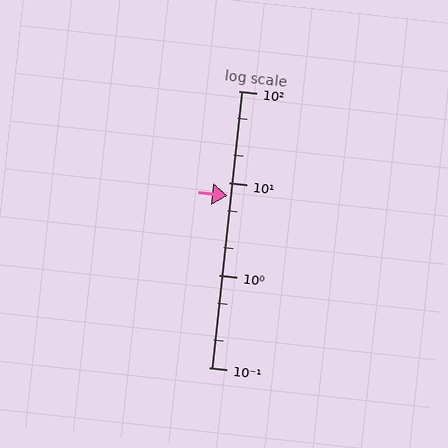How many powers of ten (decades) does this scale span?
The scale spans 3 decades, from 0.1 to 100.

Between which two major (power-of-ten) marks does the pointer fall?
The pointer is between 1 and 10.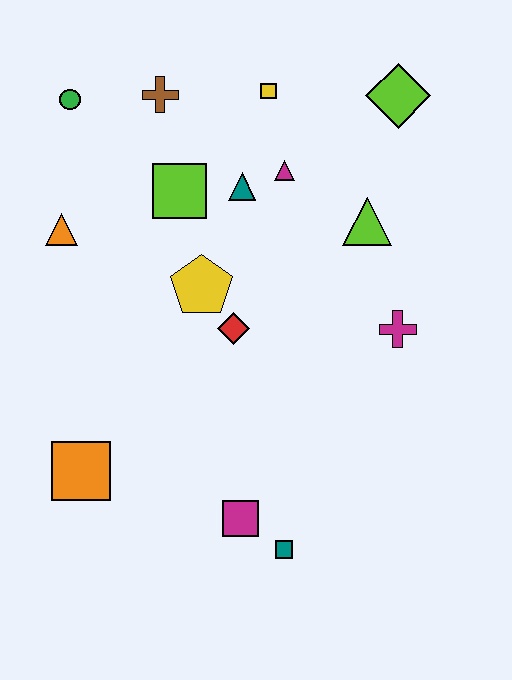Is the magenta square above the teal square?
Yes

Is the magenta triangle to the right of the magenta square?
Yes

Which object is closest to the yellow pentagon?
The red diamond is closest to the yellow pentagon.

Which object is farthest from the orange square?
The lime diamond is farthest from the orange square.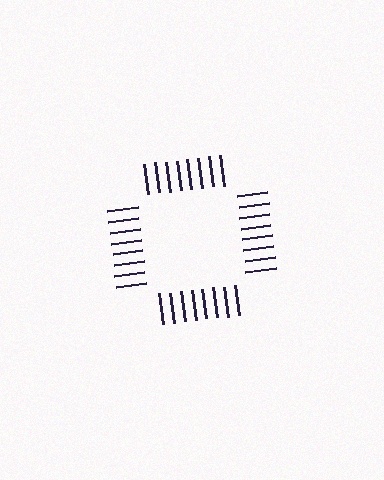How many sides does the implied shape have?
4 sides — the line-ends trace a square.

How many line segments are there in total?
32 — 8 along each of the 4 edges.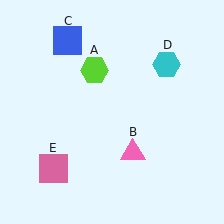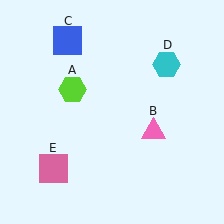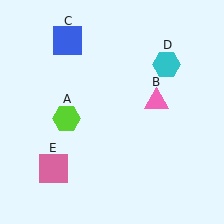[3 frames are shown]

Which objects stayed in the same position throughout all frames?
Blue square (object C) and cyan hexagon (object D) and pink square (object E) remained stationary.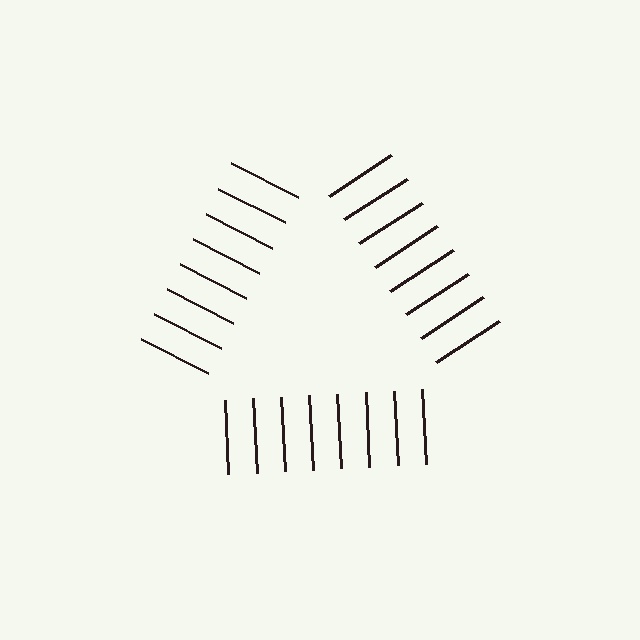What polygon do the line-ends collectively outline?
An illusory triangle — the line segments terminate on its edges but no continuous stroke is drawn.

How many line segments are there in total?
24 — 8 along each of the 3 edges.